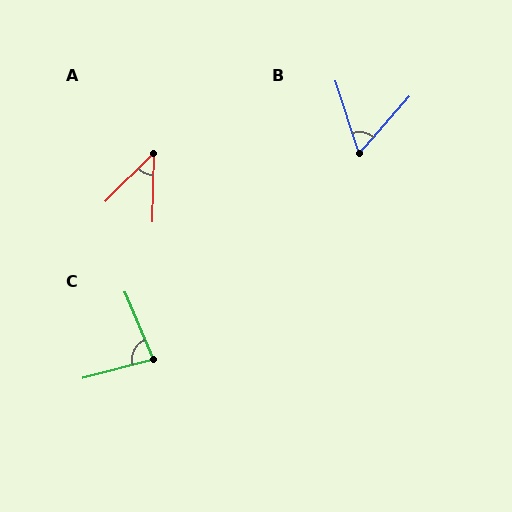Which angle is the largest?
C, at approximately 82 degrees.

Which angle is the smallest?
A, at approximately 44 degrees.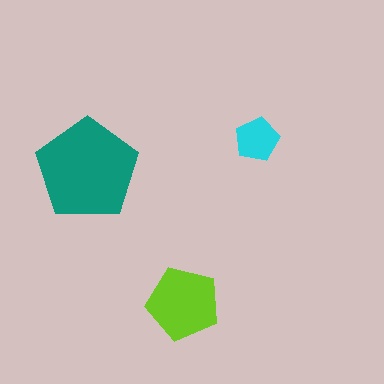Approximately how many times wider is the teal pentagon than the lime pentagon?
About 1.5 times wider.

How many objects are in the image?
There are 3 objects in the image.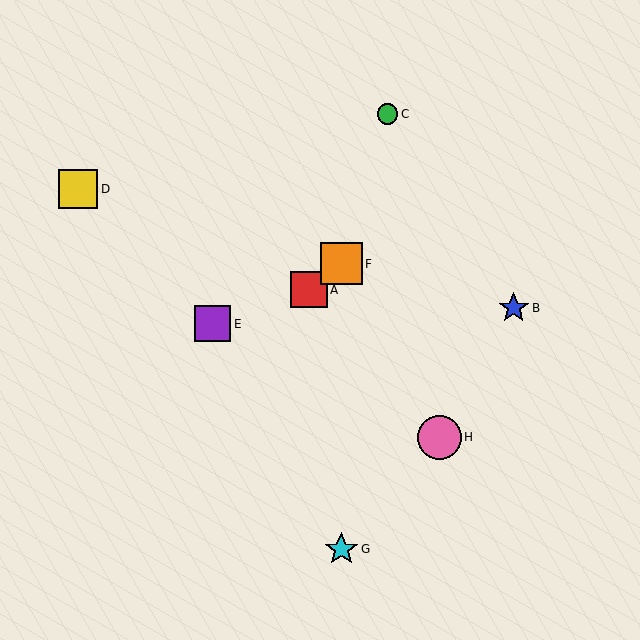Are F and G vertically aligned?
Yes, both are at x≈341.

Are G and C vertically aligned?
No, G is at x≈341 and C is at x≈388.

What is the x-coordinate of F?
Object F is at x≈341.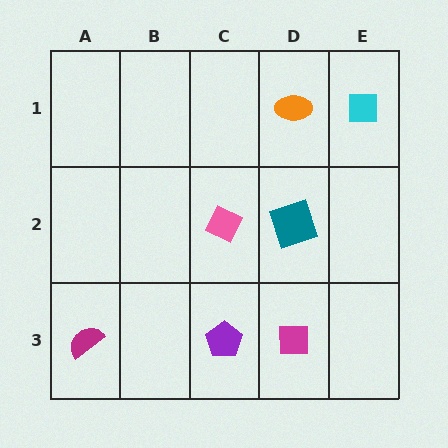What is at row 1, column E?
A cyan square.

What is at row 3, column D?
A magenta square.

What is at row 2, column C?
A pink diamond.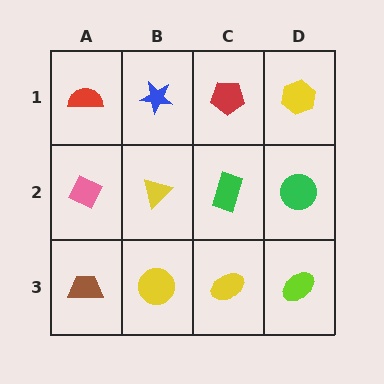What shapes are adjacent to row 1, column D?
A green circle (row 2, column D), a red pentagon (row 1, column C).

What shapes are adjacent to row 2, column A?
A red semicircle (row 1, column A), a brown trapezoid (row 3, column A), a yellow triangle (row 2, column B).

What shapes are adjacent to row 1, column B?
A yellow triangle (row 2, column B), a red semicircle (row 1, column A), a red pentagon (row 1, column C).